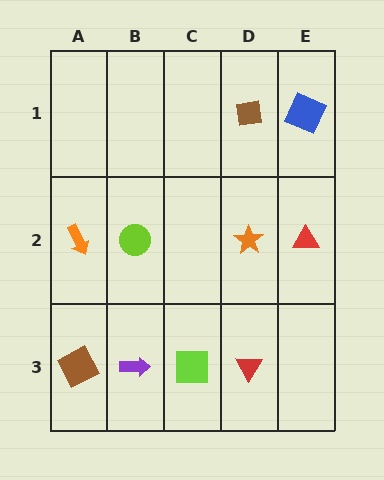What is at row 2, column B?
A lime circle.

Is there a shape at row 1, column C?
No, that cell is empty.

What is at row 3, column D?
A red triangle.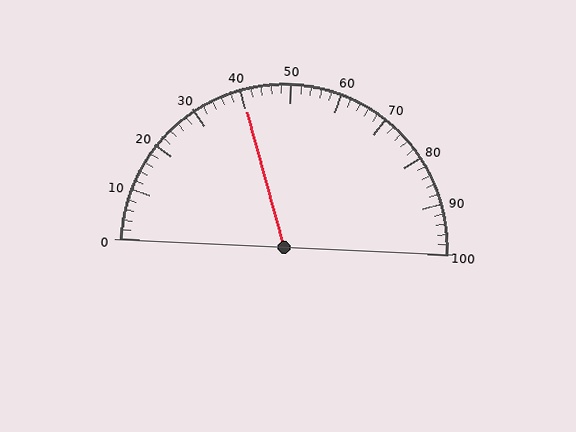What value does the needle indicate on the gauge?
The needle indicates approximately 40.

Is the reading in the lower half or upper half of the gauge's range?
The reading is in the lower half of the range (0 to 100).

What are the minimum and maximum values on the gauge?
The gauge ranges from 0 to 100.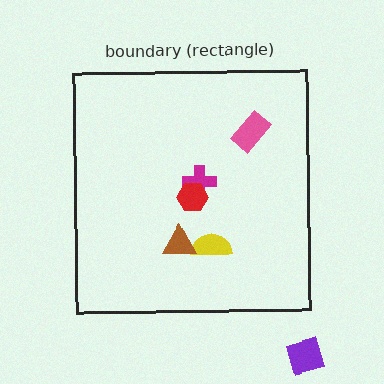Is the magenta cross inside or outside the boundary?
Inside.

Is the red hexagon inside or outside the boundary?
Inside.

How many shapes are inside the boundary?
5 inside, 1 outside.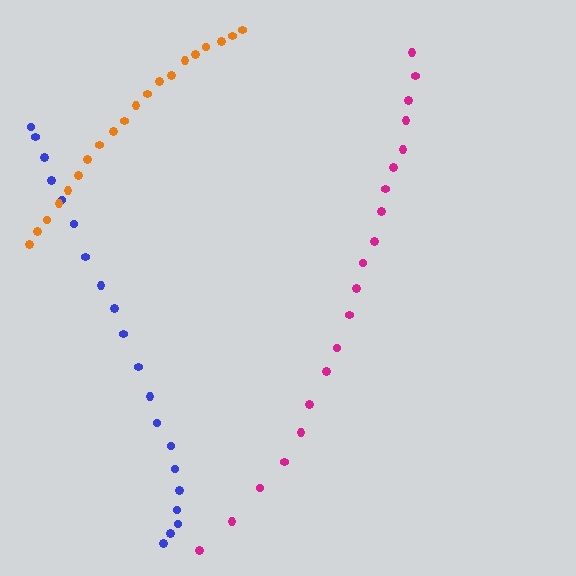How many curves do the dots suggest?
There are 3 distinct paths.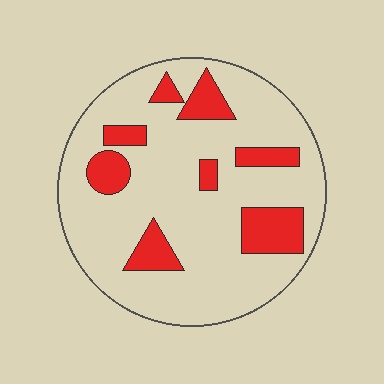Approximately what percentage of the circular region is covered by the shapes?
Approximately 20%.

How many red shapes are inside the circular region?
8.